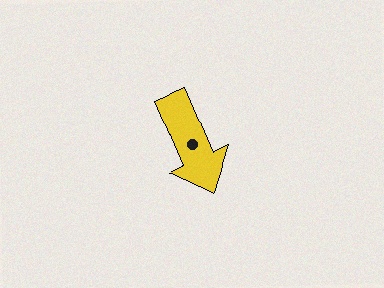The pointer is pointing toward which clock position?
Roughly 5 o'clock.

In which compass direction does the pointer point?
Southeast.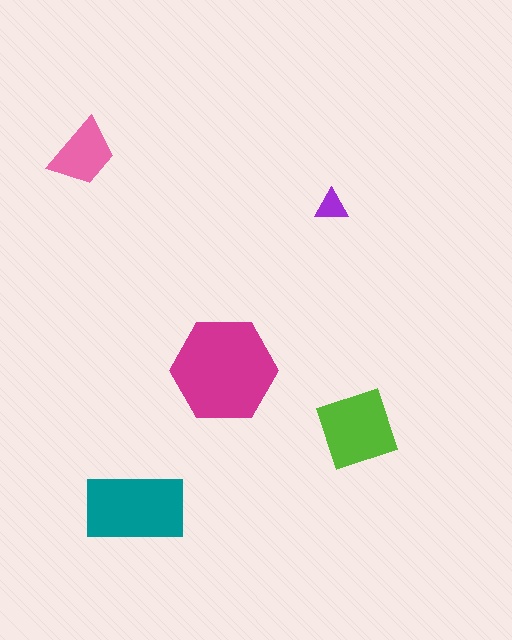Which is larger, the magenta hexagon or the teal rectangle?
The magenta hexagon.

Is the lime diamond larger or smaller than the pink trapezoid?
Larger.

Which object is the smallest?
The purple triangle.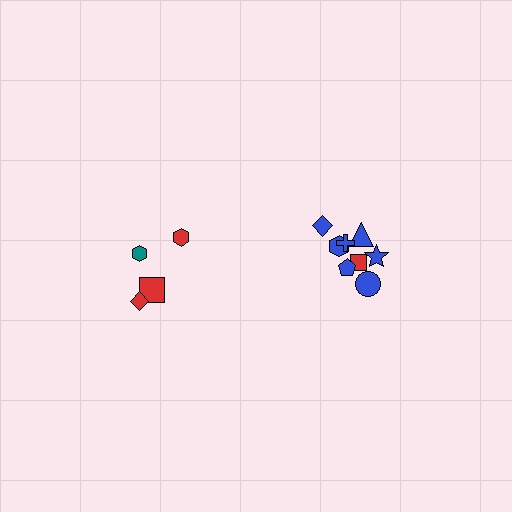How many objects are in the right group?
There are 8 objects.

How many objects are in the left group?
There are 4 objects.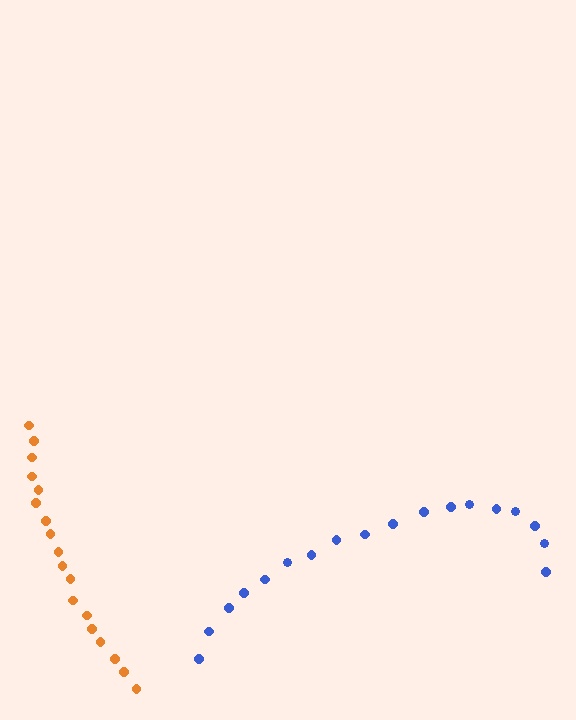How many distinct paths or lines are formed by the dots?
There are 2 distinct paths.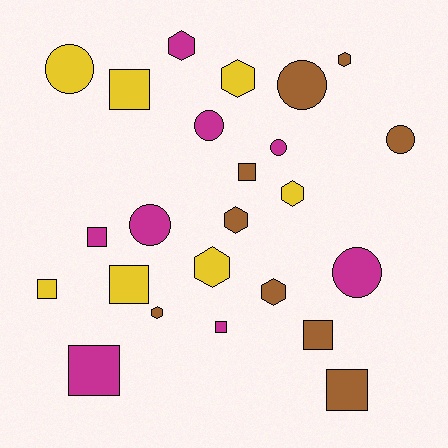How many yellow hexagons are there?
There are 3 yellow hexagons.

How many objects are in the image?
There are 24 objects.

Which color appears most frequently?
Brown, with 9 objects.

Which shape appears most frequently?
Square, with 9 objects.